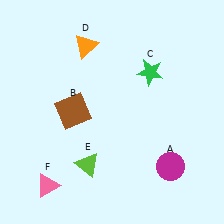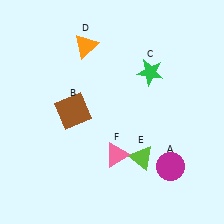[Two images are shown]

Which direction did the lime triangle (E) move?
The lime triangle (E) moved right.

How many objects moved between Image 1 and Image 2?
2 objects moved between the two images.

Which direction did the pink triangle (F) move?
The pink triangle (F) moved right.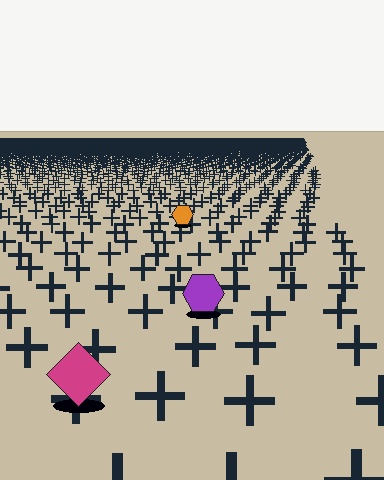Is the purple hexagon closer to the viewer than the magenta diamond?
No. The magenta diamond is closer — you can tell from the texture gradient: the ground texture is coarser near it.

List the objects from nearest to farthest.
From nearest to farthest: the magenta diamond, the purple hexagon, the orange hexagon.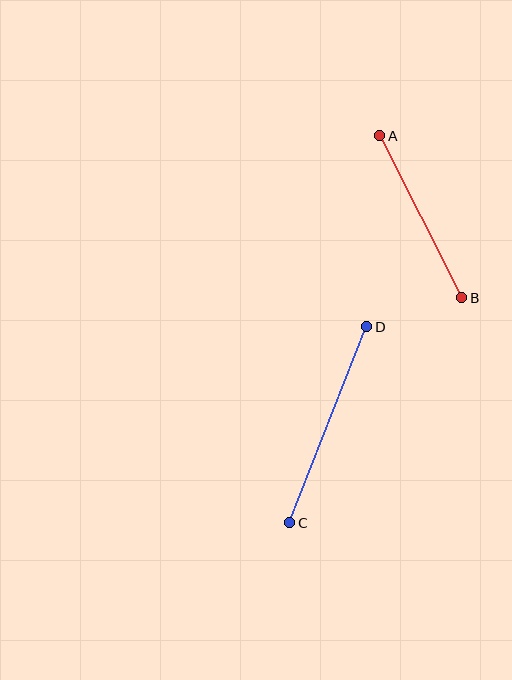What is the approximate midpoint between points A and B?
The midpoint is at approximately (421, 217) pixels.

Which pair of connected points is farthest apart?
Points C and D are farthest apart.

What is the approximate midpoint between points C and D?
The midpoint is at approximately (328, 425) pixels.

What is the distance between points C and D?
The distance is approximately 210 pixels.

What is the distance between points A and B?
The distance is approximately 182 pixels.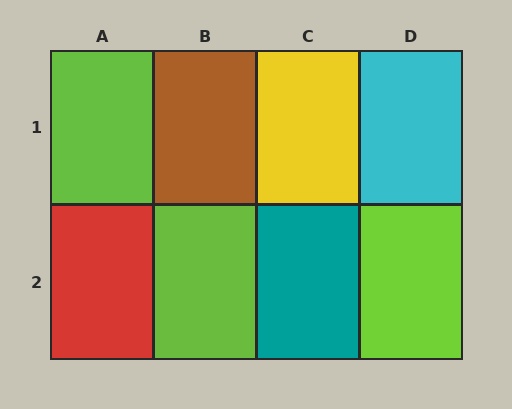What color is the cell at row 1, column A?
Lime.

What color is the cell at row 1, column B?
Brown.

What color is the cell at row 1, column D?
Cyan.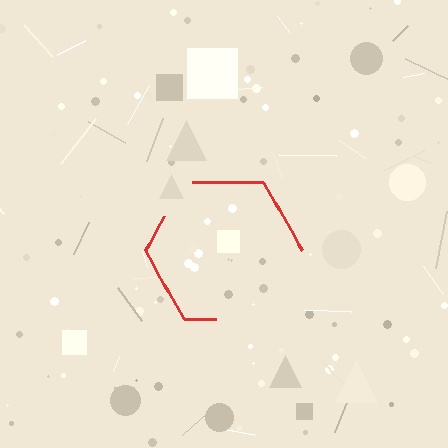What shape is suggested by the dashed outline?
The dashed outline suggests a hexagon.